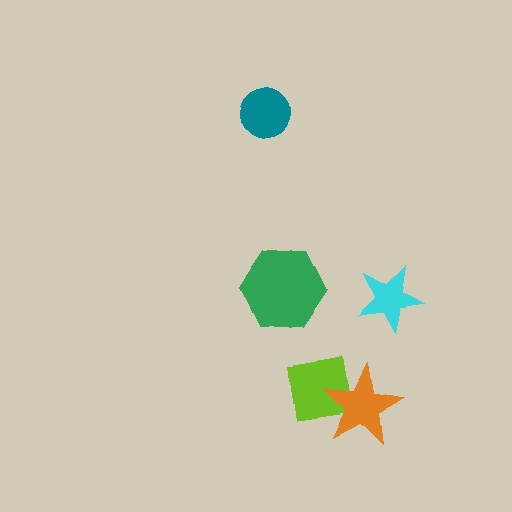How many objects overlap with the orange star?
1 object overlaps with the orange star.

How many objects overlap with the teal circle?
0 objects overlap with the teal circle.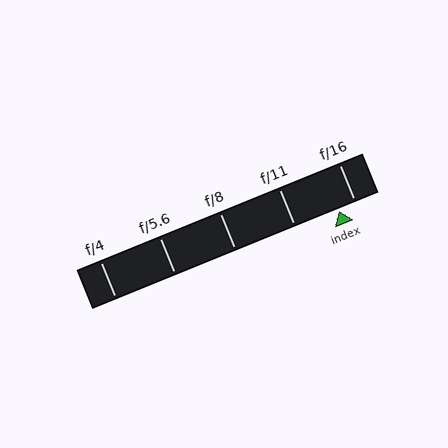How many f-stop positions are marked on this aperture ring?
There are 5 f-stop positions marked.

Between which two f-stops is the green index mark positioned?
The index mark is between f/11 and f/16.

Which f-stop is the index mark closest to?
The index mark is closest to f/16.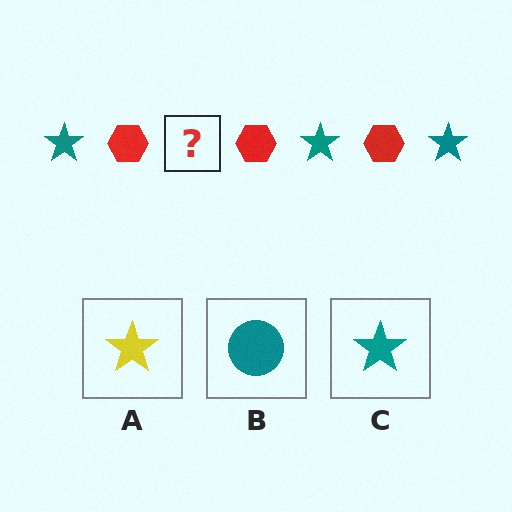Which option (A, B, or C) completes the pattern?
C.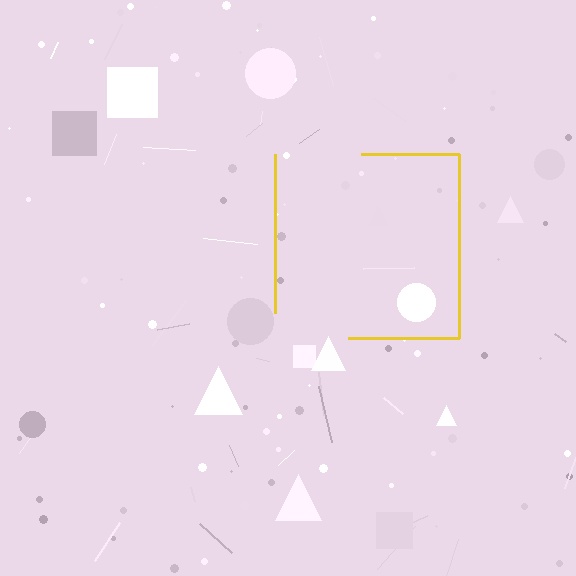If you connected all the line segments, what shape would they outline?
They would outline a square.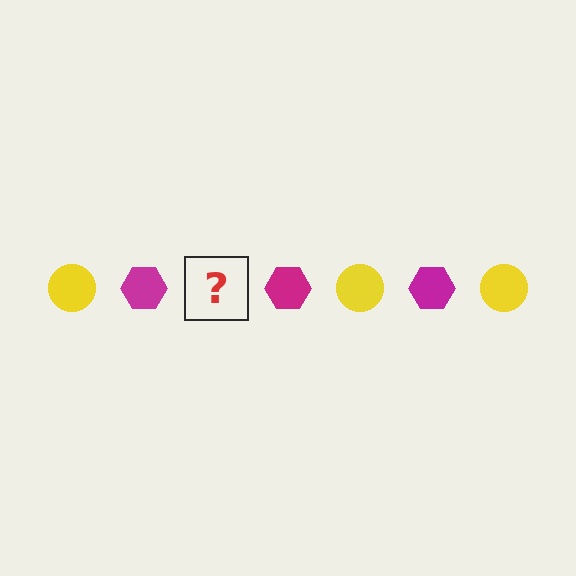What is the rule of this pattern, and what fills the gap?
The rule is that the pattern alternates between yellow circle and magenta hexagon. The gap should be filled with a yellow circle.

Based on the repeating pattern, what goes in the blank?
The blank should be a yellow circle.